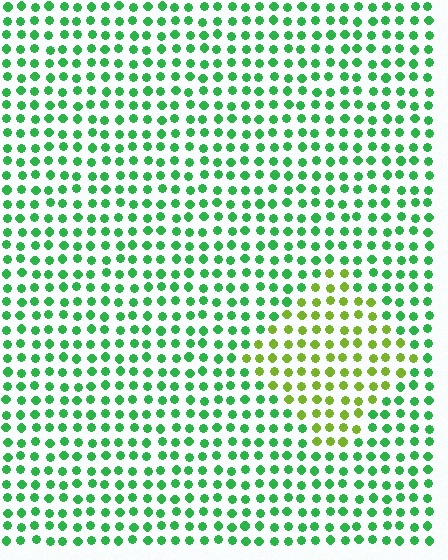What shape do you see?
I see a diamond.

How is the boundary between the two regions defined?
The boundary is defined purely by a slight shift in hue (about 46 degrees). Spacing, size, and orientation are identical on both sides.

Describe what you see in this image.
The image is filled with small green elements in a uniform arrangement. A diamond-shaped region is visible where the elements are tinted to a slightly different hue, forming a subtle color boundary.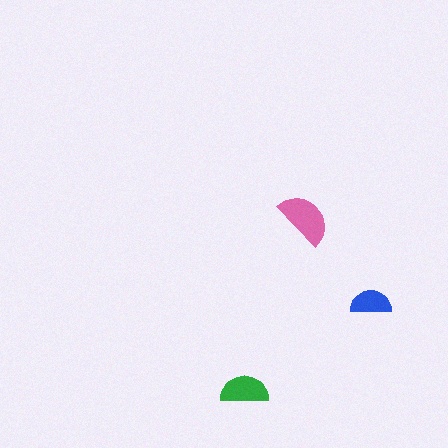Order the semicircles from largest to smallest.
the pink one, the green one, the blue one.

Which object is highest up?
The pink semicircle is topmost.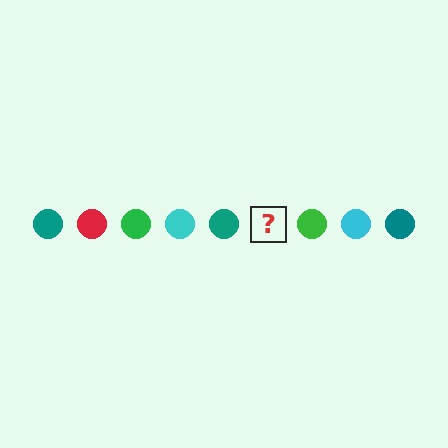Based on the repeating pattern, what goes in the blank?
The blank should be a red circle.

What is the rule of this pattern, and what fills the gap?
The rule is that the pattern cycles through teal, red, green, cyan circles. The gap should be filled with a red circle.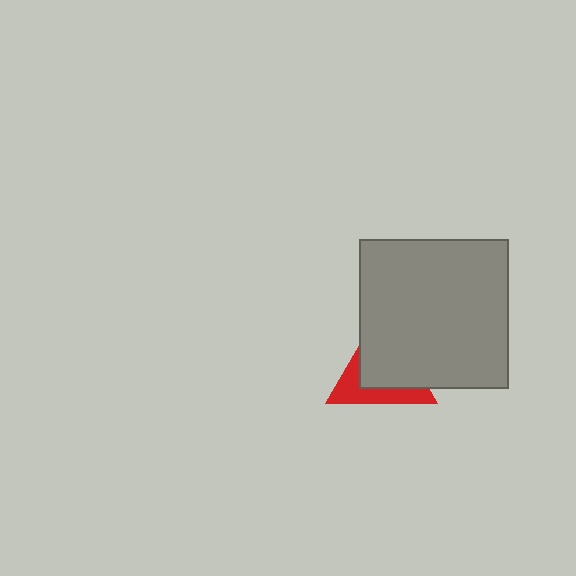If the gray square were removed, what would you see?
You would see the complete red triangle.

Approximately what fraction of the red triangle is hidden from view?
Roughly 62% of the red triangle is hidden behind the gray square.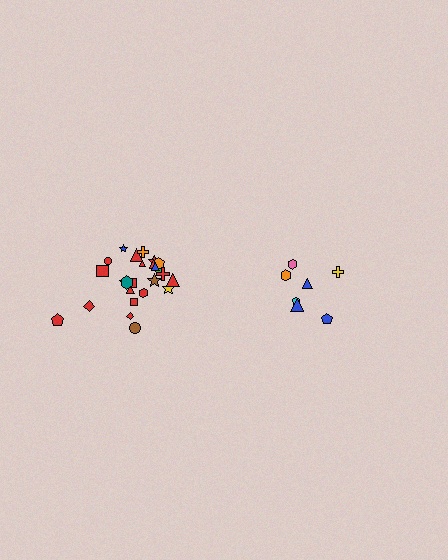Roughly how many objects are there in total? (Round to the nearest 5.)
Roughly 30 objects in total.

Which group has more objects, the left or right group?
The left group.